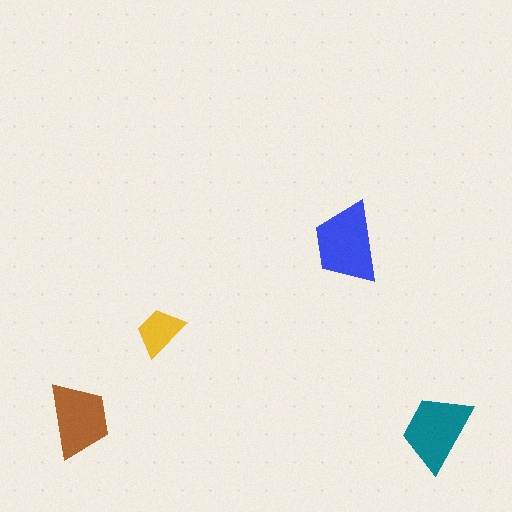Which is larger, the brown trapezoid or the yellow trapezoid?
The brown one.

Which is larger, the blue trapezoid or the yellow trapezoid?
The blue one.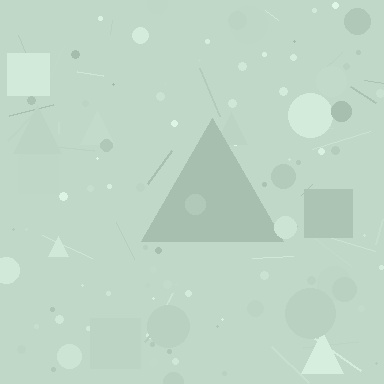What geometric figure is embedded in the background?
A triangle is embedded in the background.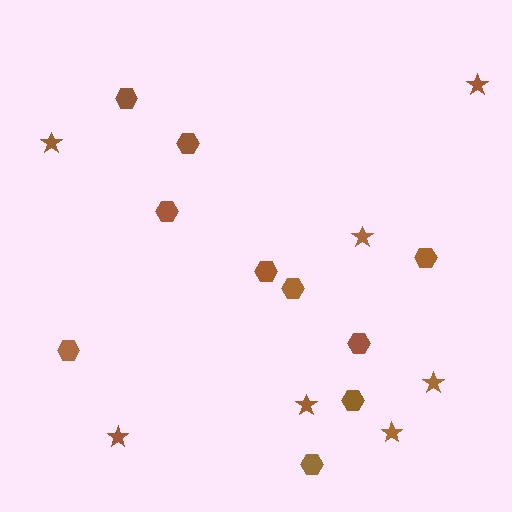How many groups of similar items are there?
There are 2 groups: one group of hexagons (10) and one group of stars (7).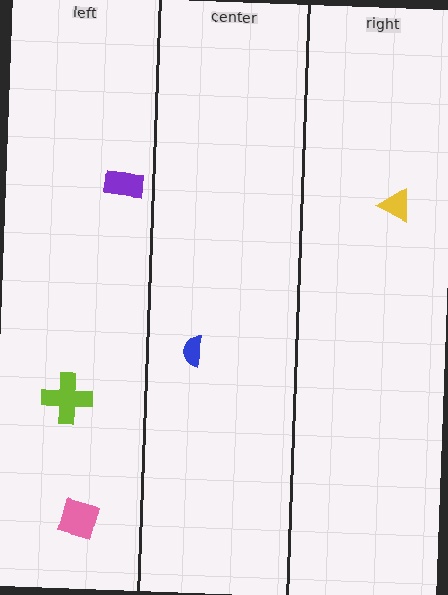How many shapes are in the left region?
3.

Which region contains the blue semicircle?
The center region.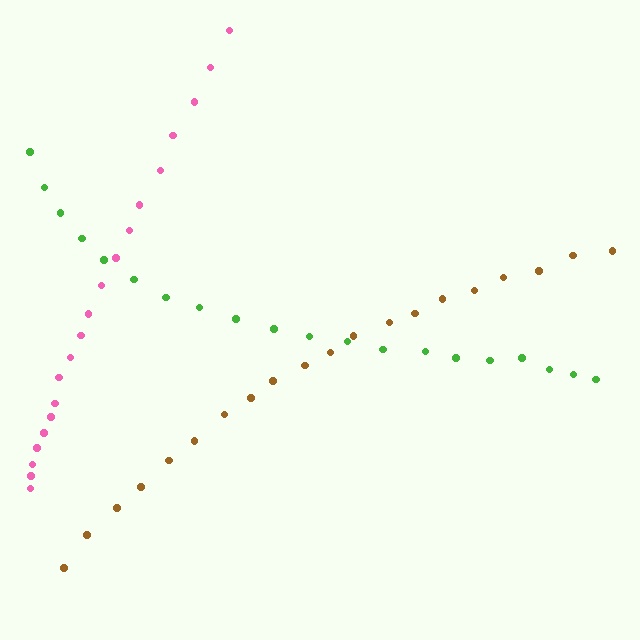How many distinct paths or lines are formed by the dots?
There are 3 distinct paths.